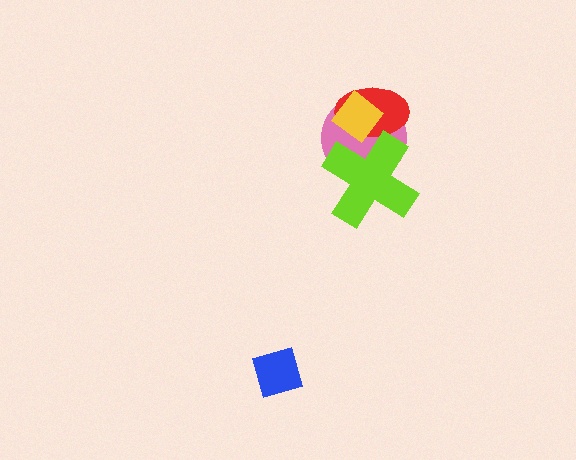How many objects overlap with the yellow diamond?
3 objects overlap with the yellow diamond.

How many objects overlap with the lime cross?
3 objects overlap with the lime cross.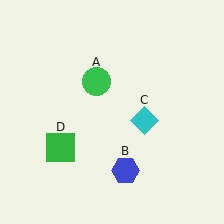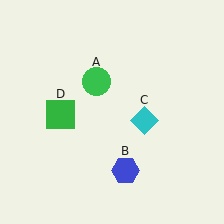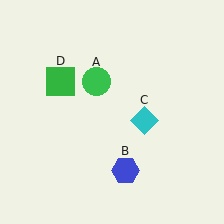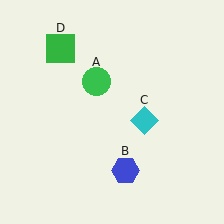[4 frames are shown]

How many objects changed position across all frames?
1 object changed position: green square (object D).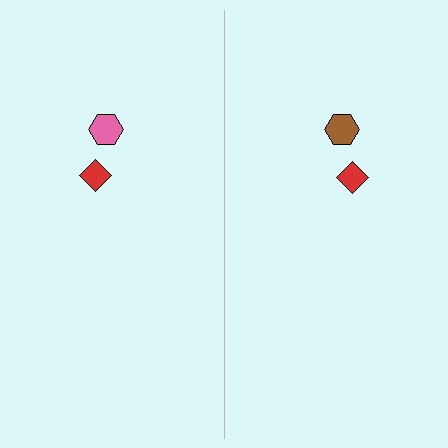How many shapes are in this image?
There are 4 shapes in this image.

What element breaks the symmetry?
The brown hexagon on the right side breaks the symmetry — its mirror counterpart is pink.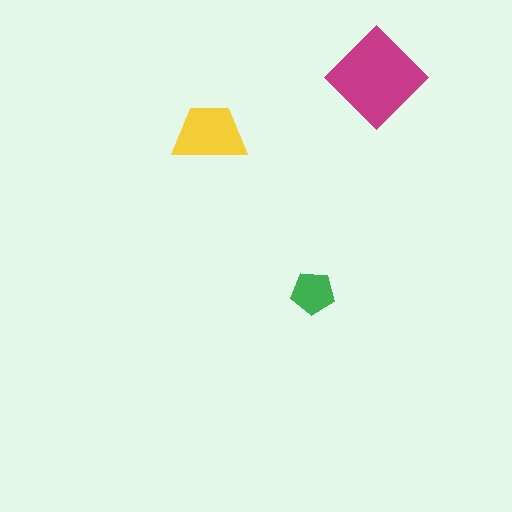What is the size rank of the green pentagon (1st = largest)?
3rd.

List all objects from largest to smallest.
The magenta diamond, the yellow trapezoid, the green pentagon.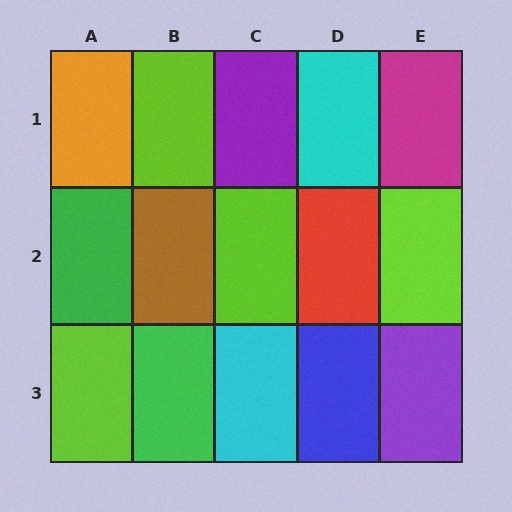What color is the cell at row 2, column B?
Brown.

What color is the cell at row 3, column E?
Purple.